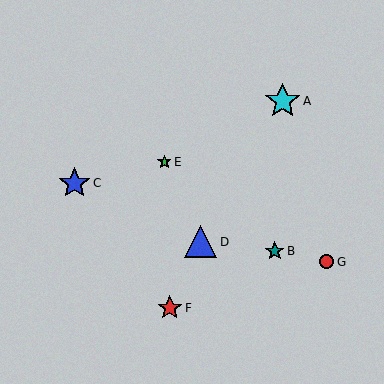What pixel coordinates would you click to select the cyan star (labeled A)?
Click at (283, 101) to select the cyan star A.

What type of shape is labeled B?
Shape B is a teal star.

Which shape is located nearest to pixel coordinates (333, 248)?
The red circle (labeled G) at (327, 262) is nearest to that location.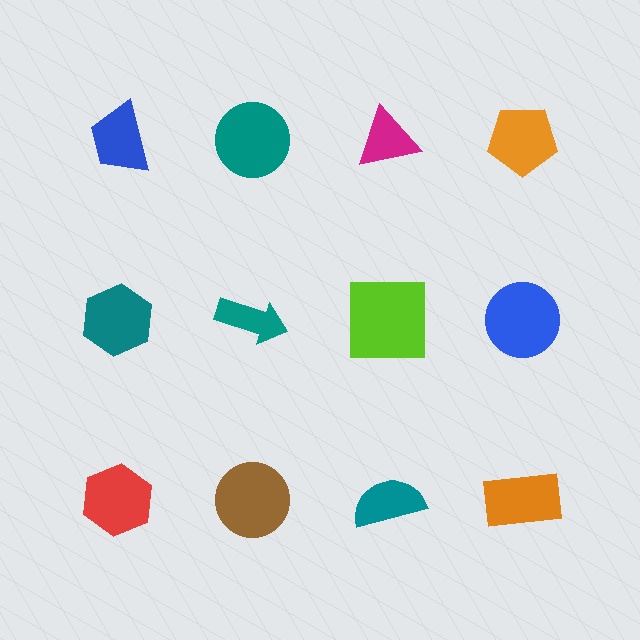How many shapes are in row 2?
4 shapes.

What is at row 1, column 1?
A blue trapezoid.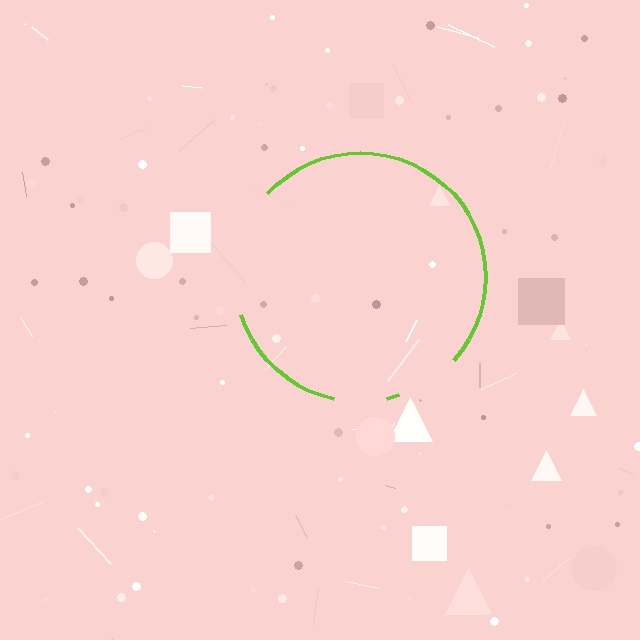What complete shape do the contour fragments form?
The contour fragments form a circle.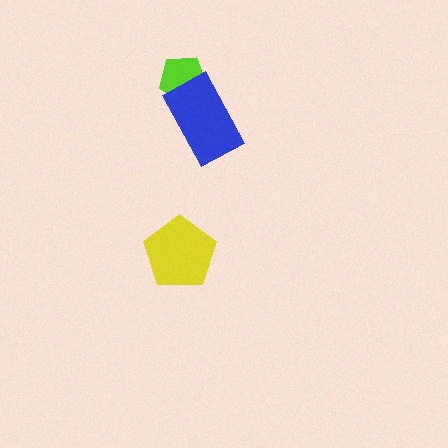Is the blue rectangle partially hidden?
No, no other shape covers it.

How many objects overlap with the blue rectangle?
1 object overlaps with the blue rectangle.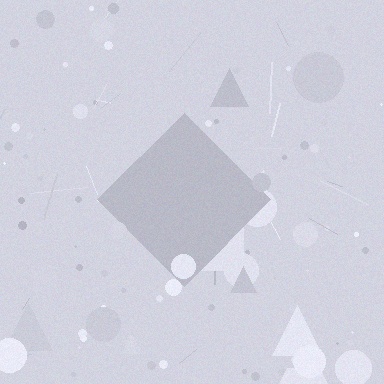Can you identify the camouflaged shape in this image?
The camouflaged shape is a diamond.